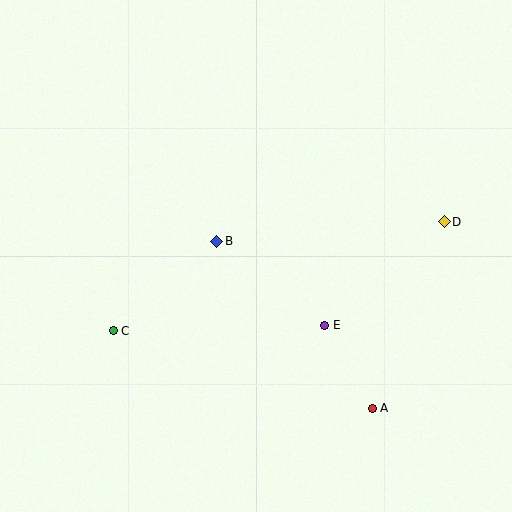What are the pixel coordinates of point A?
Point A is at (372, 408).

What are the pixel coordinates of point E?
Point E is at (325, 326).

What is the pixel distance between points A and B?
The distance between A and B is 228 pixels.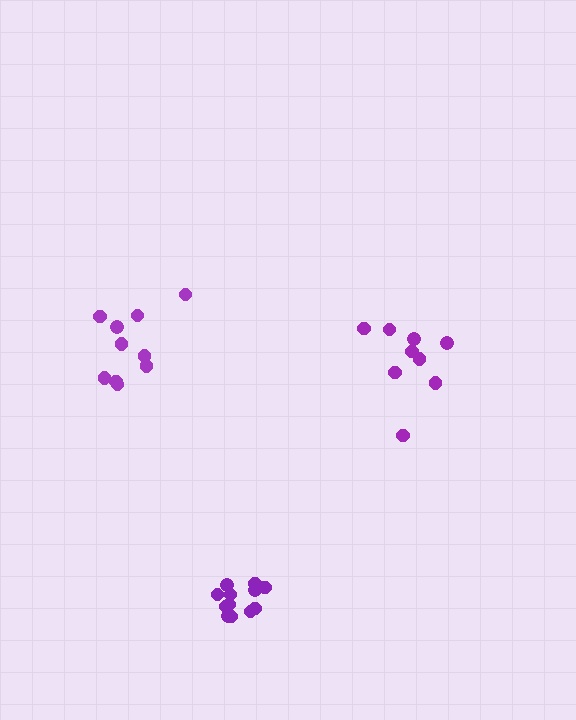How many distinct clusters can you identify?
There are 3 distinct clusters.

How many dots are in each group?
Group 1: 9 dots, Group 2: 12 dots, Group 3: 10 dots (31 total).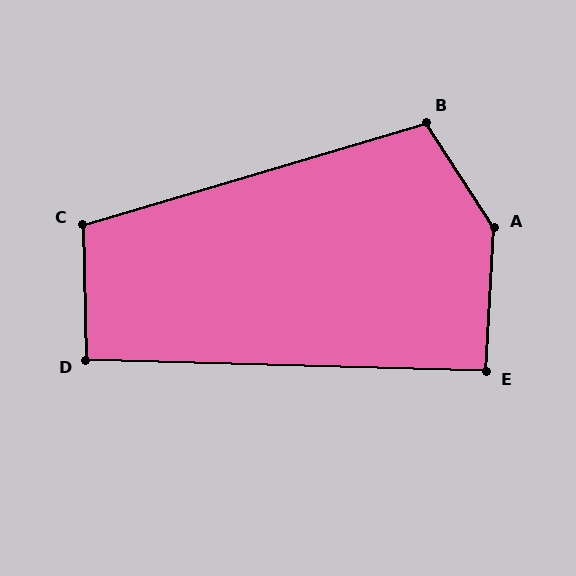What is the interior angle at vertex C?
Approximately 105 degrees (obtuse).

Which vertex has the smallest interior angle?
E, at approximately 92 degrees.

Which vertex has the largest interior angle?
A, at approximately 144 degrees.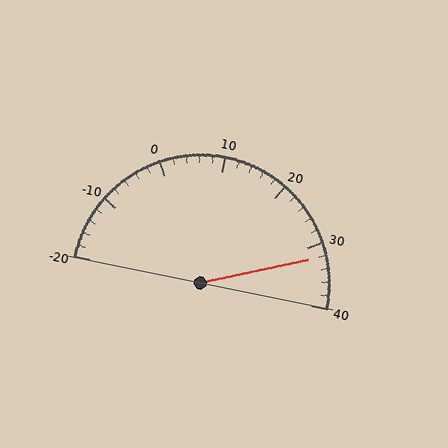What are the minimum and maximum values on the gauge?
The gauge ranges from -20 to 40.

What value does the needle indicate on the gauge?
The needle indicates approximately 32.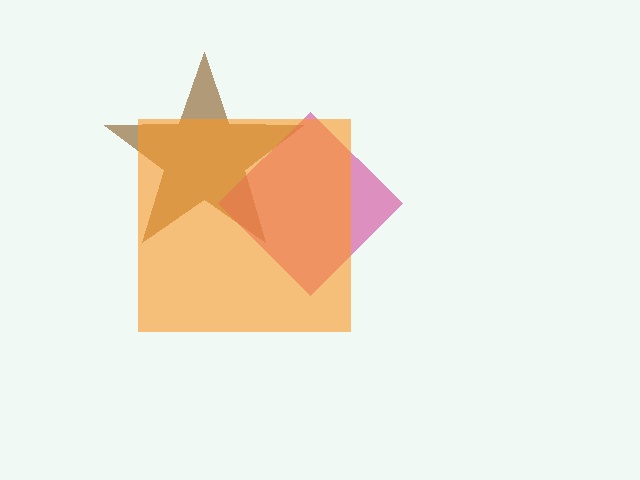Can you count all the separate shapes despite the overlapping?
Yes, there are 3 separate shapes.